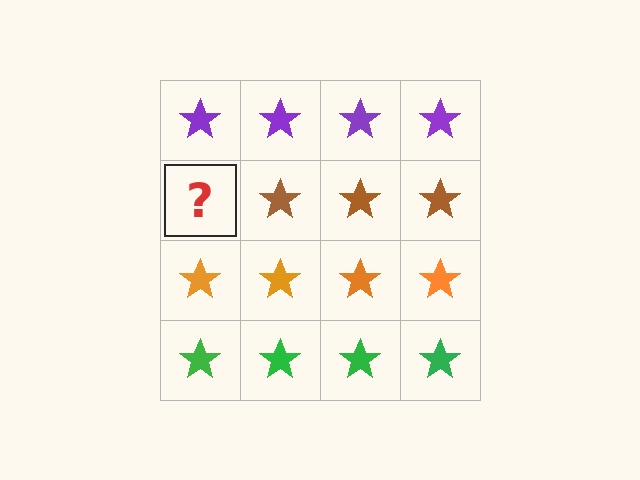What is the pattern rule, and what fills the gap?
The rule is that each row has a consistent color. The gap should be filled with a brown star.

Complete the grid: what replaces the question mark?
The question mark should be replaced with a brown star.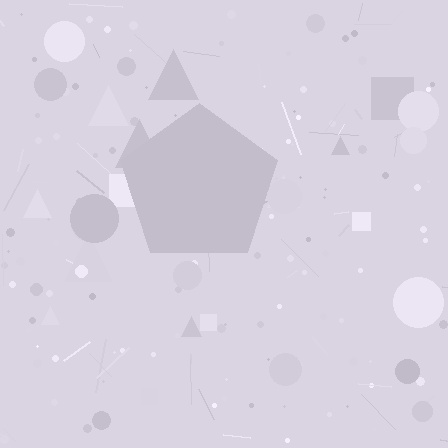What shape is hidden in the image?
A pentagon is hidden in the image.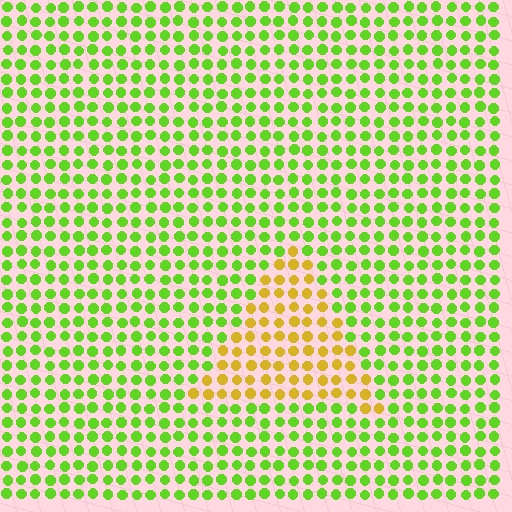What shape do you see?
I see a triangle.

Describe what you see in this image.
The image is filled with small lime elements in a uniform arrangement. A triangle-shaped region is visible where the elements are tinted to a slightly different hue, forming a subtle color boundary.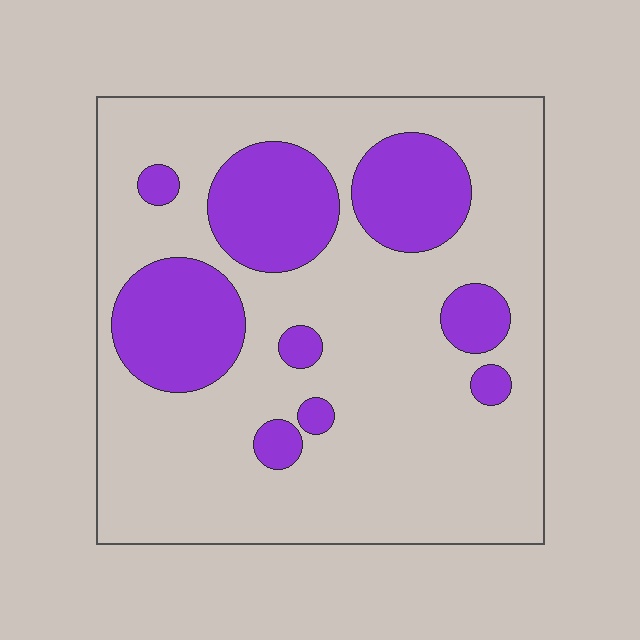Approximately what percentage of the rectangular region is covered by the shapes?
Approximately 25%.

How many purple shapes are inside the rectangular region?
9.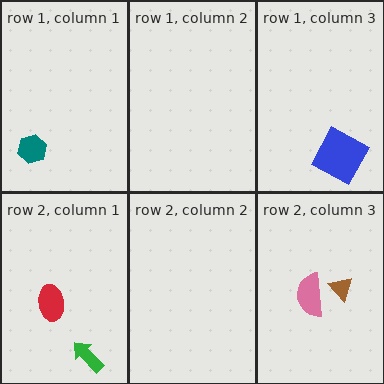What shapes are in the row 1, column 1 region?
The teal hexagon.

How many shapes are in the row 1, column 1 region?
1.